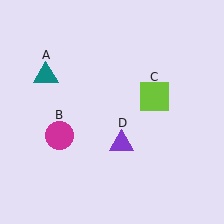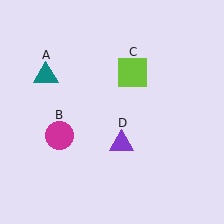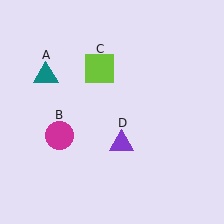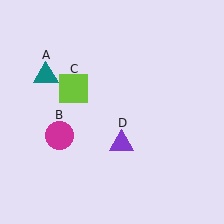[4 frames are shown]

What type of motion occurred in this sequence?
The lime square (object C) rotated counterclockwise around the center of the scene.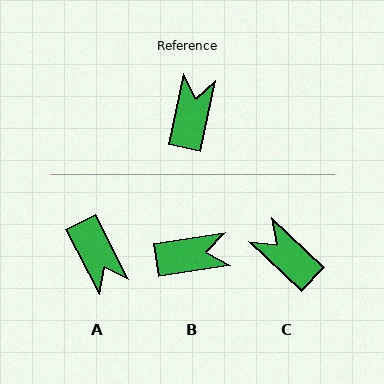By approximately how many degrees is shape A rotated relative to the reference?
Approximately 141 degrees clockwise.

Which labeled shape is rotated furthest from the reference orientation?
A, about 141 degrees away.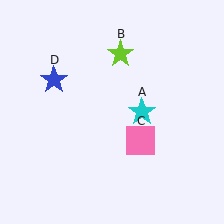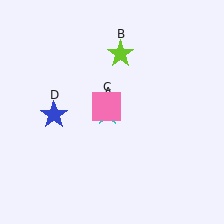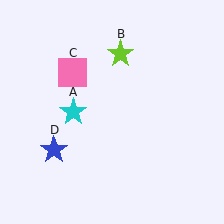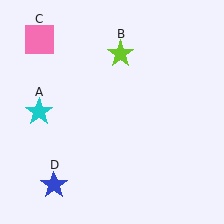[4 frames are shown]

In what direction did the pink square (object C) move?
The pink square (object C) moved up and to the left.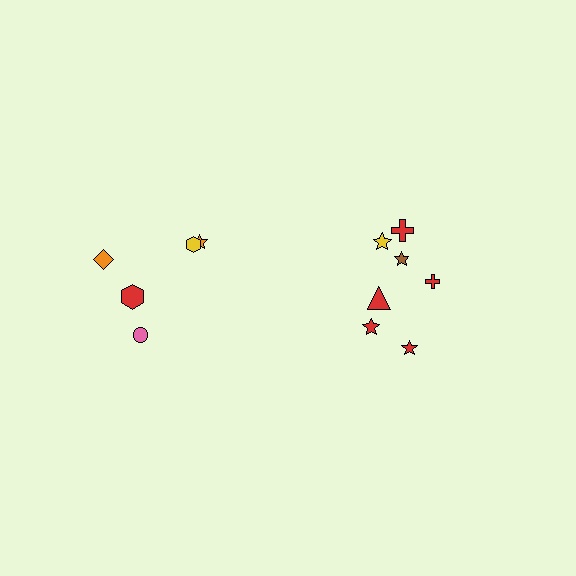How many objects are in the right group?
There are 7 objects.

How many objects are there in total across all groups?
There are 12 objects.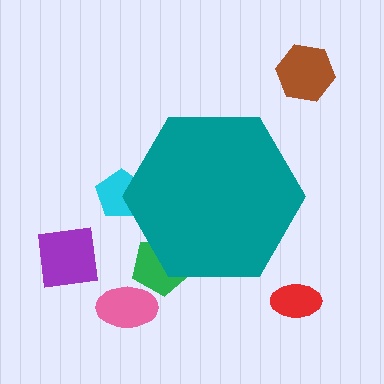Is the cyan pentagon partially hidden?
Yes, the cyan pentagon is partially hidden behind the teal hexagon.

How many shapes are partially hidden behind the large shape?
2 shapes are partially hidden.